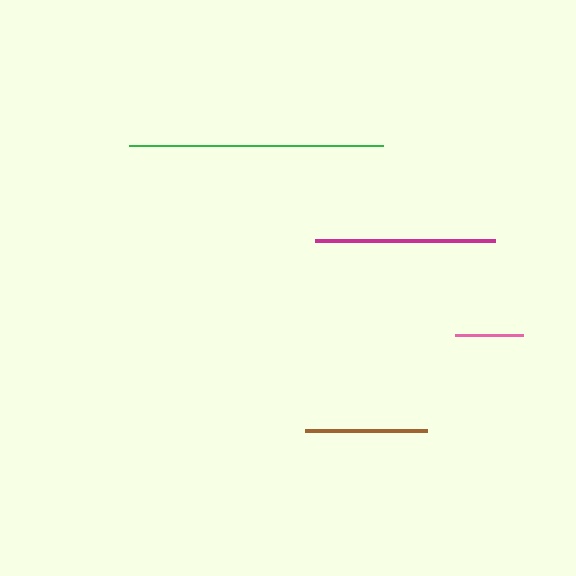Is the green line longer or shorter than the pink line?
The green line is longer than the pink line.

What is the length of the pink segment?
The pink segment is approximately 68 pixels long.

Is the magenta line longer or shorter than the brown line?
The magenta line is longer than the brown line.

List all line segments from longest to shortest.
From longest to shortest: green, magenta, brown, pink.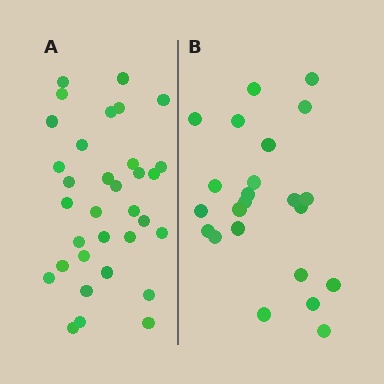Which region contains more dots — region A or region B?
Region A (the left region) has more dots.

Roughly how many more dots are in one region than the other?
Region A has roughly 10 or so more dots than region B.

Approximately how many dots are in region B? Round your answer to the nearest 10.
About 20 dots. (The exact count is 23, which rounds to 20.)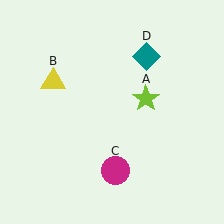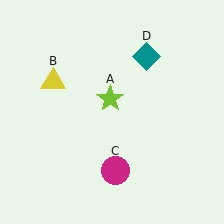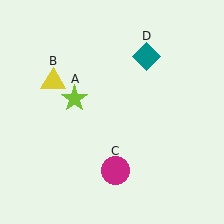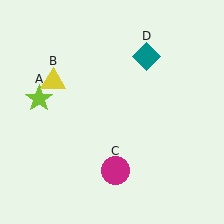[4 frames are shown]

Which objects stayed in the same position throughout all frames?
Yellow triangle (object B) and magenta circle (object C) and teal diamond (object D) remained stationary.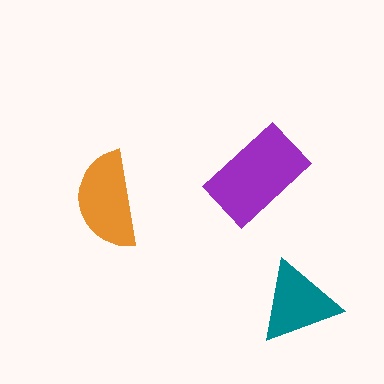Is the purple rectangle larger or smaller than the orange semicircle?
Larger.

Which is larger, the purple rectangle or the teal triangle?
The purple rectangle.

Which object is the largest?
The purple rectangle.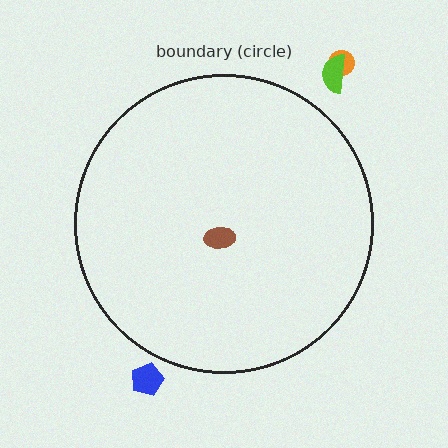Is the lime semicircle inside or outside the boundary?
Outside.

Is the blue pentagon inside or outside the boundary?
Outside.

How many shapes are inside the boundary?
1 inside, 3 outside.